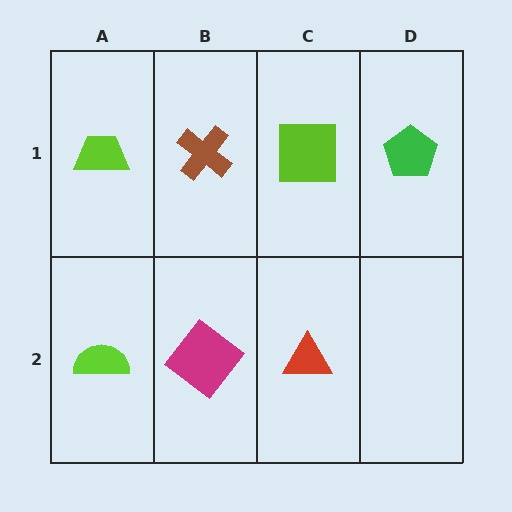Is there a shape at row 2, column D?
No, that cell is empty.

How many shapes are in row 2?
3 shapes.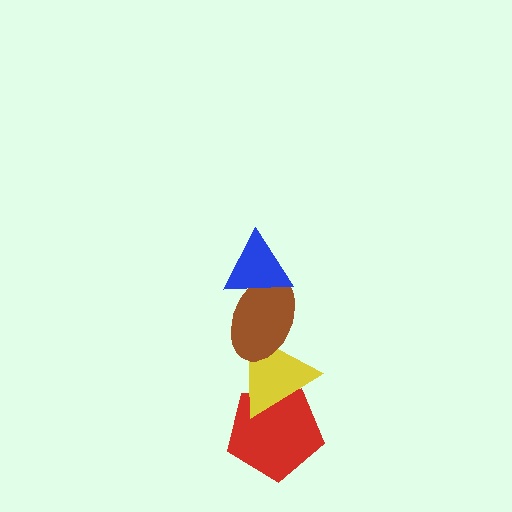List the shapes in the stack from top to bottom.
From top to bottom: the blue triangle, the brown ellipse, the yellow triangle, the red pentagon.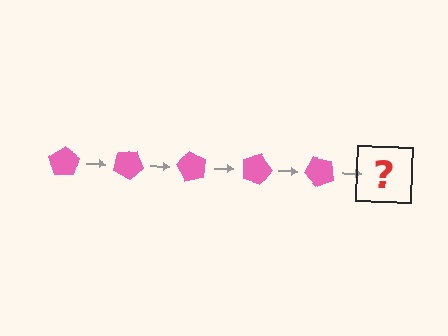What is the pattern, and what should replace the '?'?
The pattern is that the pentagon rotates 30 degrees each step. The '?' should be a pink pentagon rotated 150 degrees.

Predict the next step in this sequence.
The next step is a pink pentagon rotated 150 degrees.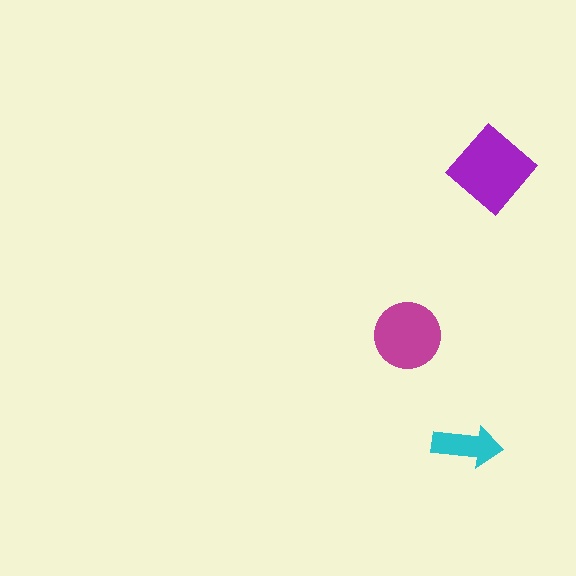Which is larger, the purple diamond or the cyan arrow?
The purple diamond.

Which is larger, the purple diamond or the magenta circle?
The purple diamond.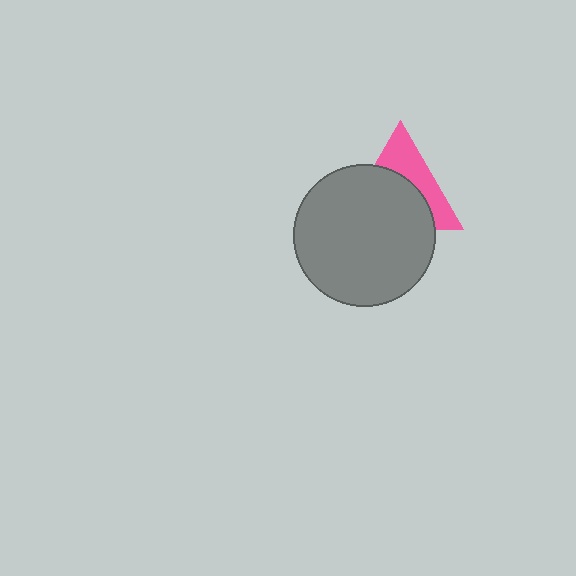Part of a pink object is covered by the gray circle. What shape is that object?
It is a triangle.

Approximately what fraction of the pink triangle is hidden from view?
Roughly 59% of the pink triangle is hidden behind the gray circle.